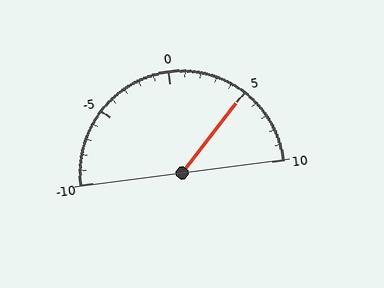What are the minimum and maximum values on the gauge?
The gauge ranges from -10 to 10.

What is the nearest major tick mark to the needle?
The nearest major tick mark is 5.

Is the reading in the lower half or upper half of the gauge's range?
The reading is in the upper half of the range (-10 to 10).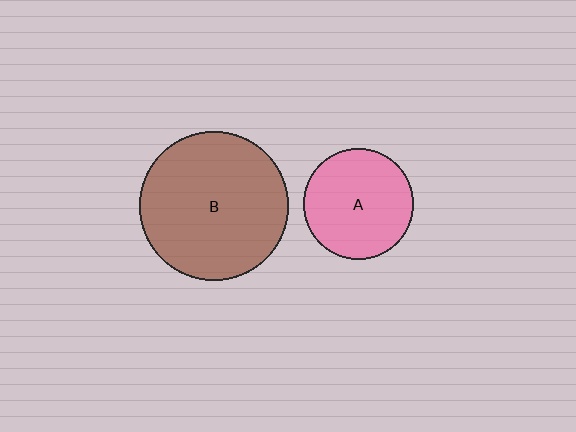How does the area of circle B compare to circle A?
Approximately 1.8 times.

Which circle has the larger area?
Circle B (brown).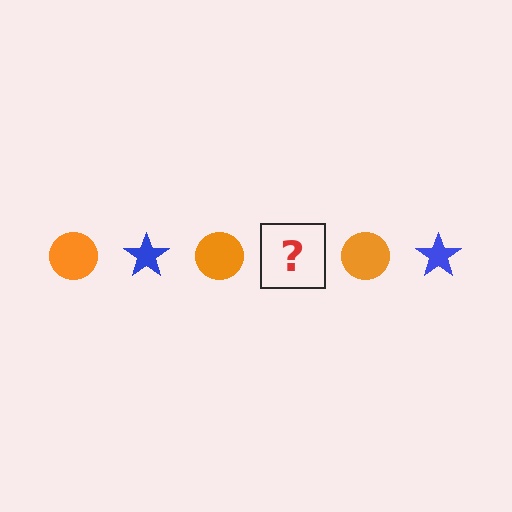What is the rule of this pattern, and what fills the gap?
The rule is that the pattern alternates between orange circle and blue star. The gap should be filled with a blue star.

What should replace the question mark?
The question mark should be replaced with a blue star.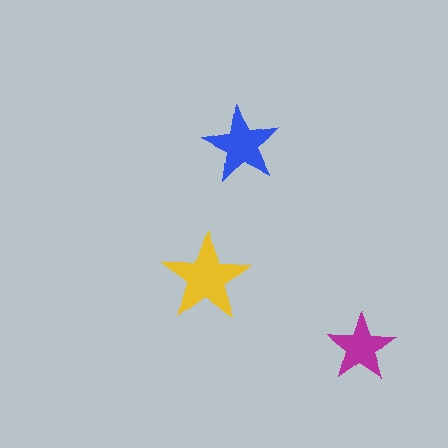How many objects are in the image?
There are 3 objects in the image.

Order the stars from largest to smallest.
the yellow one, the blue one, the magenta one.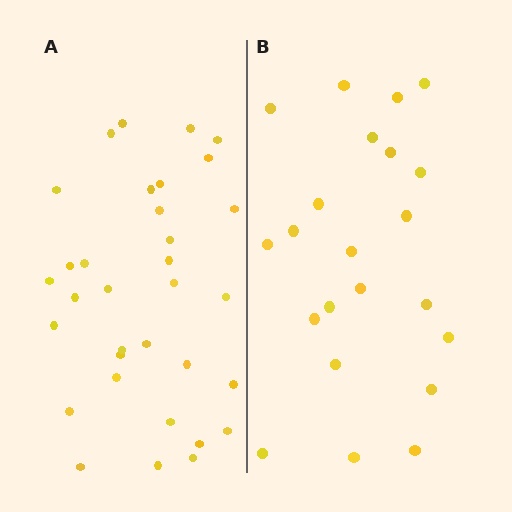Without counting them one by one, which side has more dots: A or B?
Region A (the left region) has more dots.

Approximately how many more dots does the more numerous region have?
Region A has roughly 12 or so more dots than region B.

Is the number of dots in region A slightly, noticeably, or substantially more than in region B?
Region A has substantially more. The ratio is roughly 1.5 to 1.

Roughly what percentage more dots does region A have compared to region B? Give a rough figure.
About 50% more.